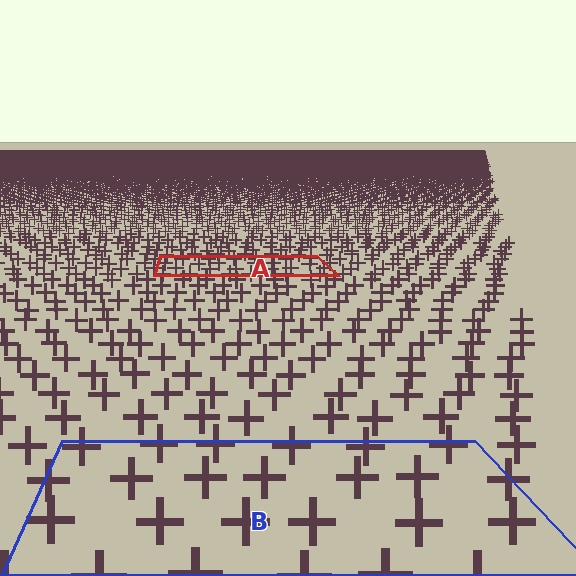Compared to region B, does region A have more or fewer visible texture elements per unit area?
Region A has more texture elements per unit area — they are packed more densely because it is farther away.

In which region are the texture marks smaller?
The texture marks are smaller in region A, because it is farther away.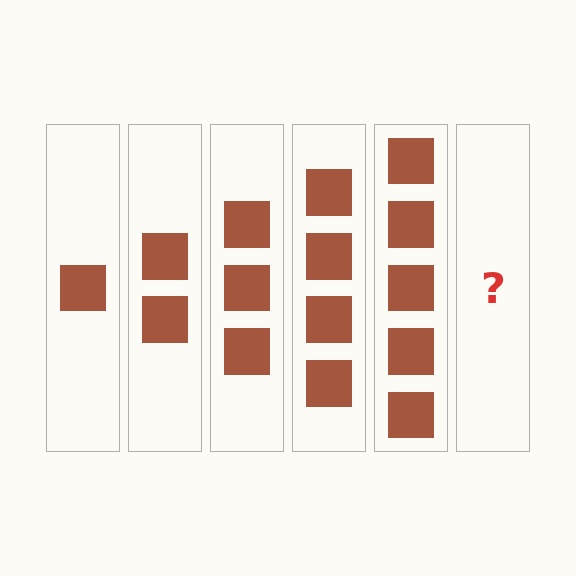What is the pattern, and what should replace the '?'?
The pattern is that each step adds one more square. The '?' should be 6 squares.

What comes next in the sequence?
The next element should be 6 squares.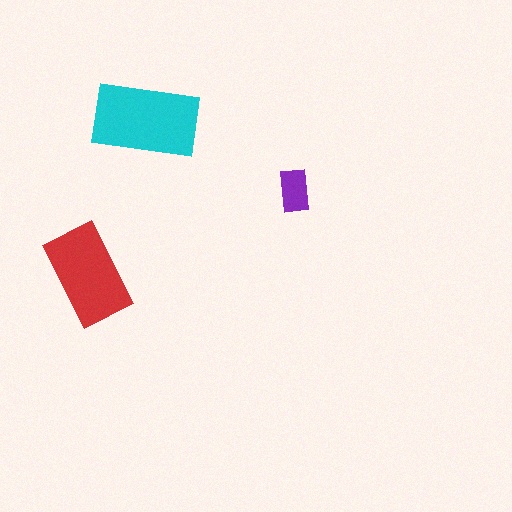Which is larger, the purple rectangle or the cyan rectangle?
The cyan one.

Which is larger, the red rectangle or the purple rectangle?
The red one.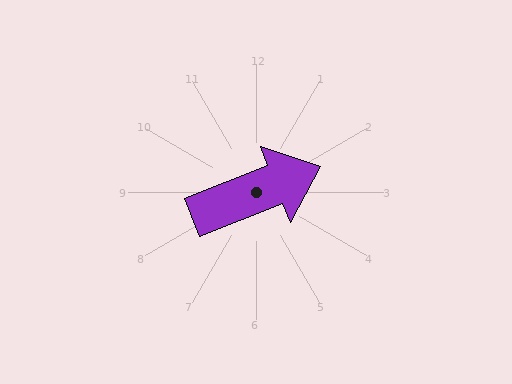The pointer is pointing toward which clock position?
Roughly 2 o'clock.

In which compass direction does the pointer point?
East.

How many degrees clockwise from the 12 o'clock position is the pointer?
Approximately 68 degrees.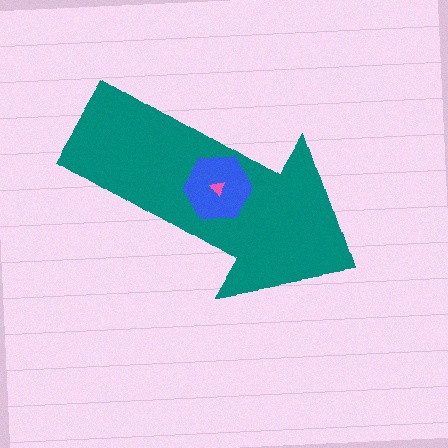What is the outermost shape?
The teal arrow.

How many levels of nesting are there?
3.